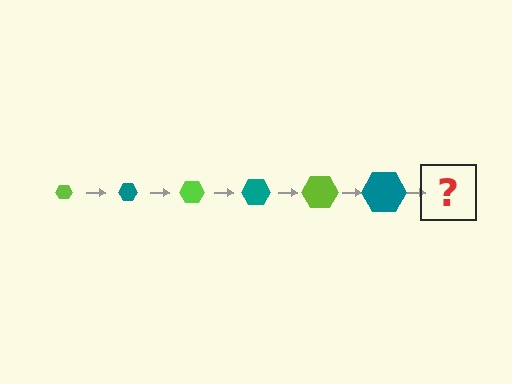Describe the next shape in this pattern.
It should be a lime hexagon, larger than the previous one.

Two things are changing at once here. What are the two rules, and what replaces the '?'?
The two rules are that the hexagon grows larger each step and the color cycles through lime and teal. The '?' should be a lime hexagon, larger than the previous one.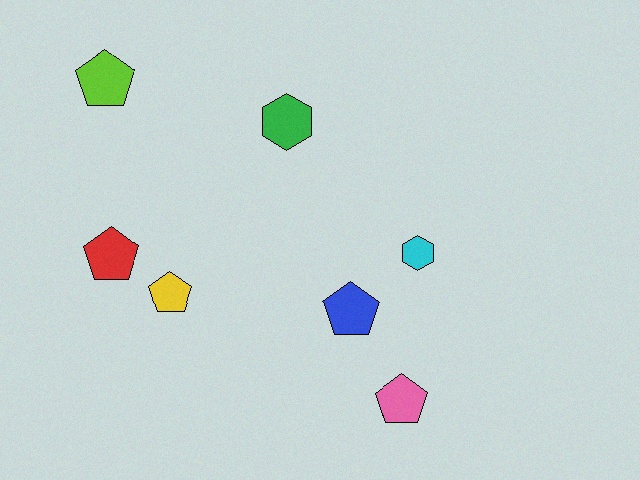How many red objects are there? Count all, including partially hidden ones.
There is 1 red object.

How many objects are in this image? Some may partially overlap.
There are 7 objects.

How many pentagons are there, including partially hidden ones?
There are 5 pentagons.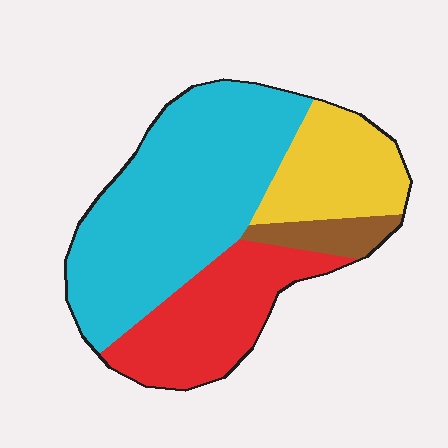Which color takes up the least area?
Brown, at roughly 5%.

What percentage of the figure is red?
Red takes up about one quarter (1/4) of the figure.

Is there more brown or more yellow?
Yellow.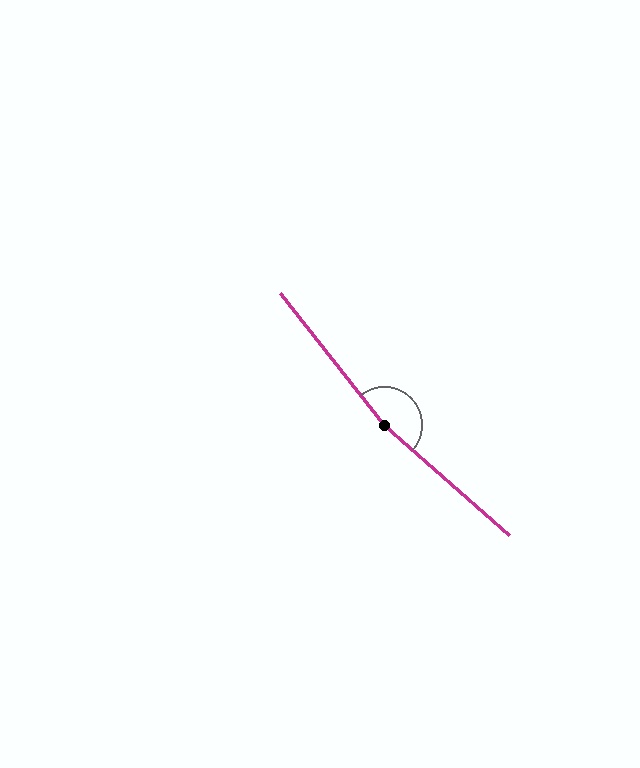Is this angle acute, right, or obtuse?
It is obtuse.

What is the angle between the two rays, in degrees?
Approximately 170 degrees.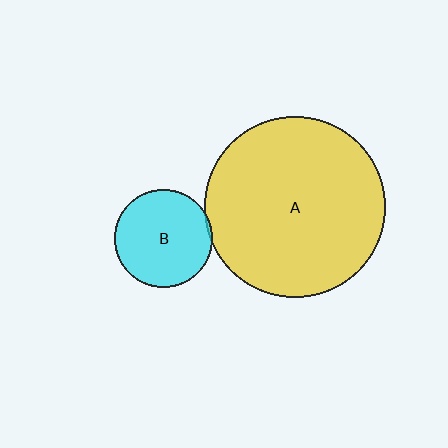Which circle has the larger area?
Circle A (yellow).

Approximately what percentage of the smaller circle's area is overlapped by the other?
Approximately 5%.